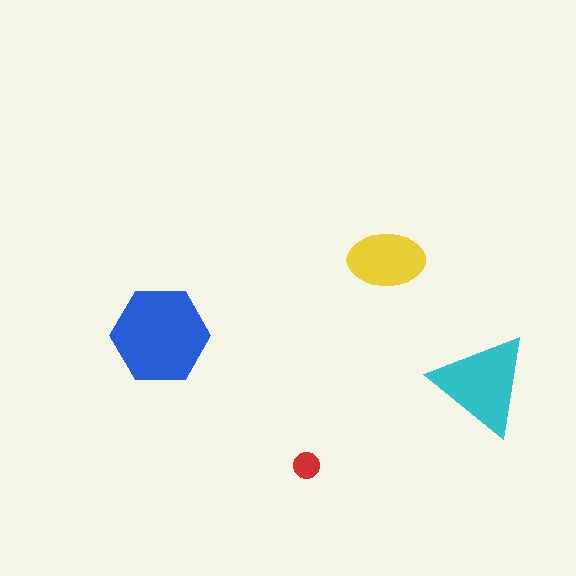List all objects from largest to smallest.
The blue hexagon, the cyan triangle, the yellow ellipse, the red circle.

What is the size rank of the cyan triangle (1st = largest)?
2nd.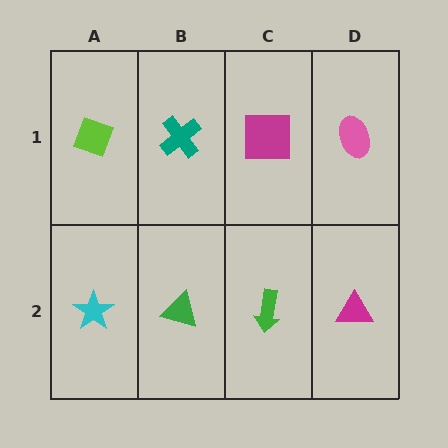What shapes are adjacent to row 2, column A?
A lime diamond (row 1, column A), a green triangle (row 2, column B).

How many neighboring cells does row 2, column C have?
3.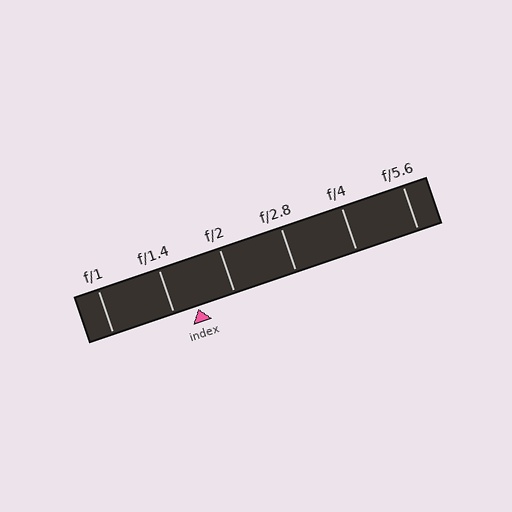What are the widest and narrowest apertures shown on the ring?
The widest aperture shown is f/1 and the narrowest is f/5.6.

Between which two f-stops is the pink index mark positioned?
The index mark is between f/1.4 and f/2.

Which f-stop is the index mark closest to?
The index mark is closest to f/1.4.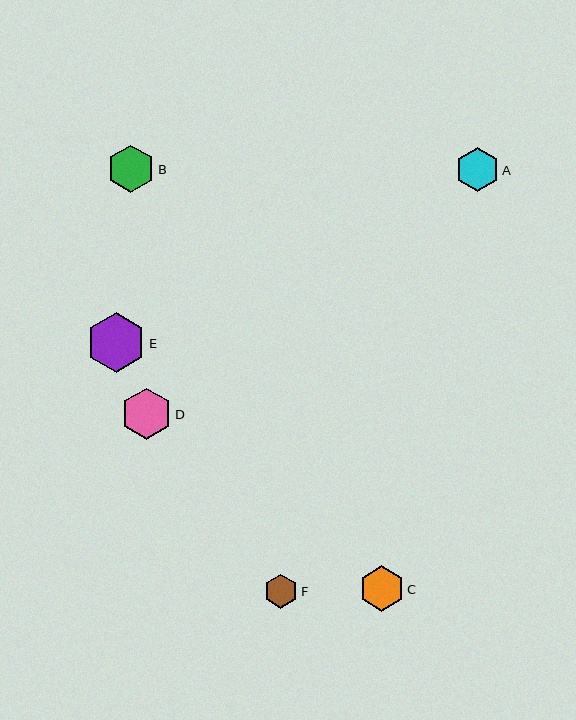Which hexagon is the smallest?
Hexagon F is the smallest with a size of approximately 34 pixels.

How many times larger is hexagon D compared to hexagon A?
Hexagon D is approximately 1.2 times the size of hexagon A.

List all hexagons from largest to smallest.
From largest to smallest: E, D, B, C, A, F.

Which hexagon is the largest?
Hexagon E is the largest with a size of approximately 60 pixels.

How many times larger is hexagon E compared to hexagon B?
Hexagon E is approximately 1.2 times the size of hexagon B.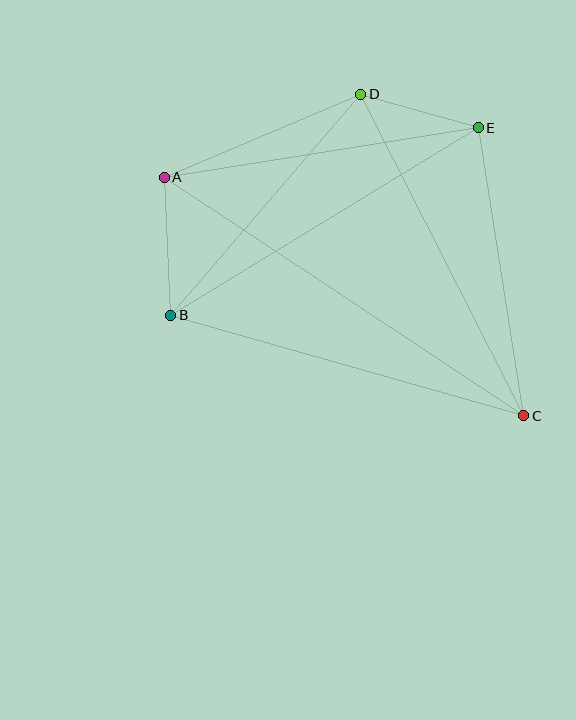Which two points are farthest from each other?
Points A and C are farthest from each other.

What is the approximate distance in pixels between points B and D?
The distance between B and D is approximately 291 pixels.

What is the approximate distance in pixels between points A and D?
The distance between A and D is approximately 213 pixels.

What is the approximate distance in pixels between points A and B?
The distance between A and B is approximately 138 pixels.